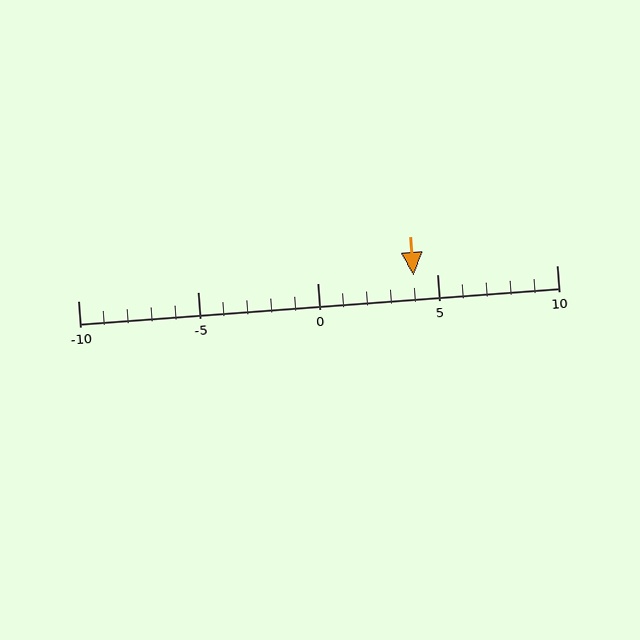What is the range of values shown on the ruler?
The ruler shows values from -10 to 10.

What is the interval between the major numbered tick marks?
The major tick marks are spaced 5 units apart.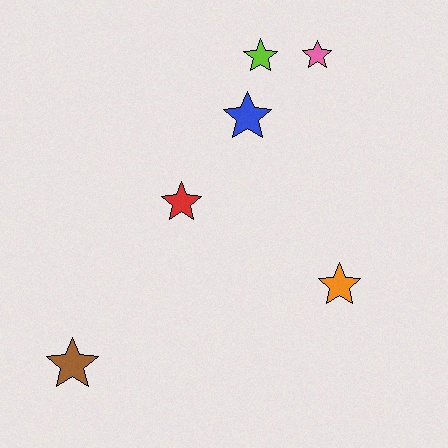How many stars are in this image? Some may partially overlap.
There are 6 stars.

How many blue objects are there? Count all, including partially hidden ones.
There is 1 blue object.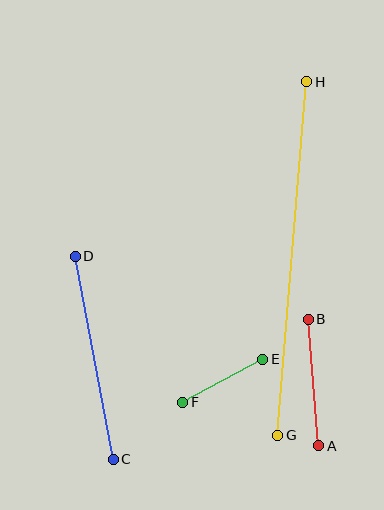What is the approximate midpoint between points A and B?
The midpoint is at approximately (314, 383) pixels.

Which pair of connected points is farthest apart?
Points G and H are farthest apart.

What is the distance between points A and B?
The distance is approximately 127 pixels.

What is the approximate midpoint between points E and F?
The midpoint is at approximately (223, 381) pixels.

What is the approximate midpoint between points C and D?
The midpoint is at approximately (94, 358) pixels.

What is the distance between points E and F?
The distance is approximately 91 pixels.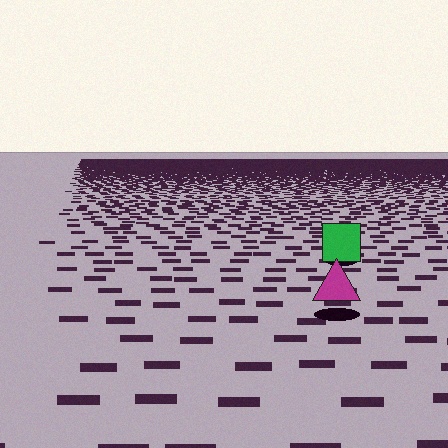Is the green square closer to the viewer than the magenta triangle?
No. The magenta triangle is closer — you can tell from the texture gradient: the ground texture is coarser near it.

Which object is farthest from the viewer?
The green square is farthest from the viewer. It appears smaller and the ground texture around it is denser.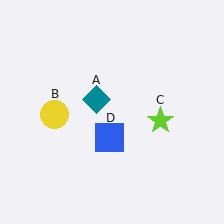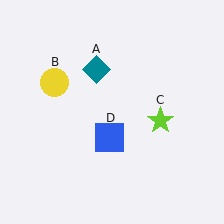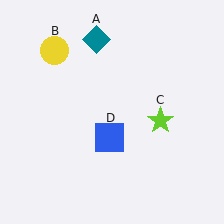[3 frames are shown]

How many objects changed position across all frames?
2 objects changed position: teal diamond (object A), yellow circle (object B).